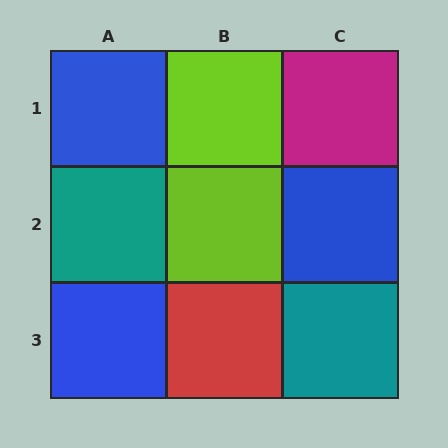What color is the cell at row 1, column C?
Magenta.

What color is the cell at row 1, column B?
Lime.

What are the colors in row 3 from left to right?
Blue, red, teal.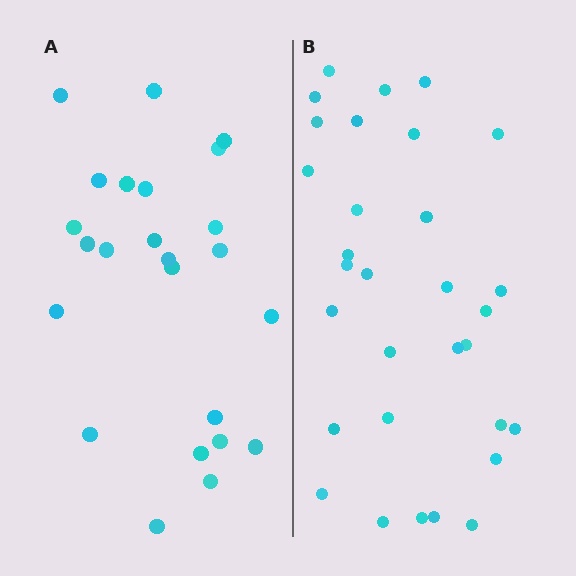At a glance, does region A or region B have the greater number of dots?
Region B (the right region) has more dots.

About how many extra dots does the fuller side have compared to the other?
Region B has roughly 8 or so more dots than region A.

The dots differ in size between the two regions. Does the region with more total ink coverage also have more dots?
No. Region A has more total ink coverage because its dots are larger, but region B actually contains more individual dots. Total area can be misleading — the number of items is what matters here.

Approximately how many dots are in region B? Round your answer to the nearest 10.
About 30 dots. (The exact count is 31, which rounds to 30.)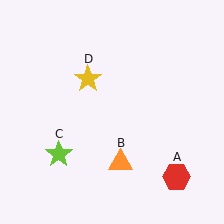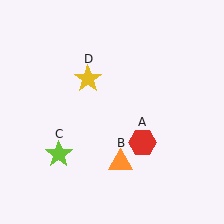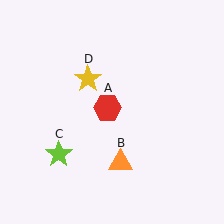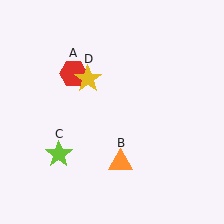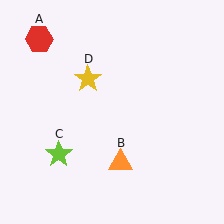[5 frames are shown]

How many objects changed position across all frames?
1 object changed position: red hexagon (object A).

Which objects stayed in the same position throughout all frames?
Orange triangle (object B) and lime star (object C) and yellow star (object D) remained stationary.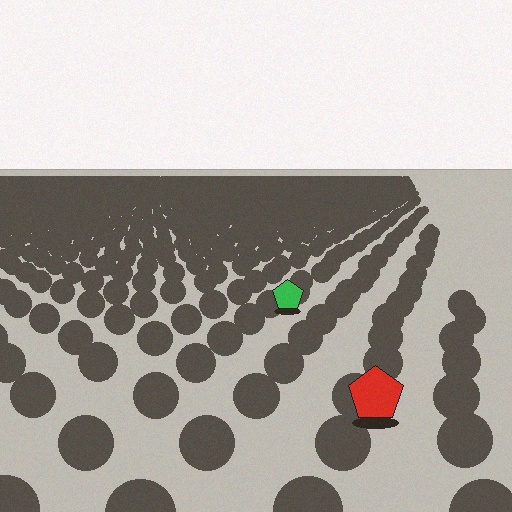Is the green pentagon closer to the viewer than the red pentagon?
No. The red pentagon is closer — you can tell from the texture gradient: the ground texture is coarser near it.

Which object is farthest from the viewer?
The green pentagon is farthest from the viewer. It appears smaller and the ground texture around it is denser.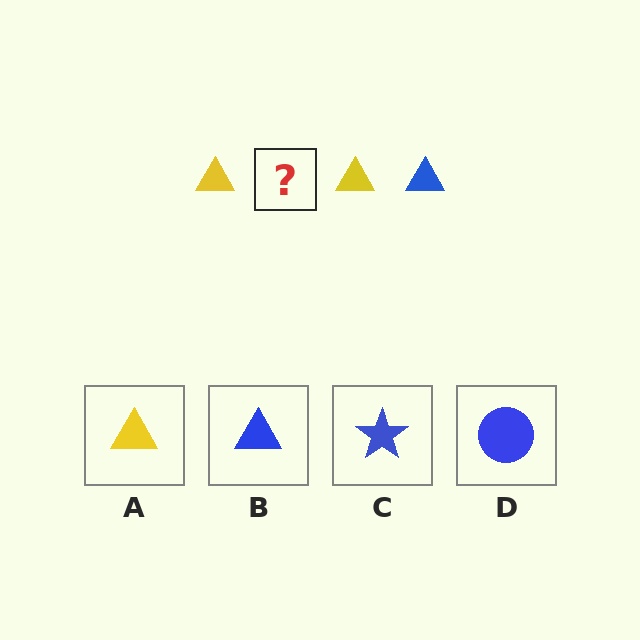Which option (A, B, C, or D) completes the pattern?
B.